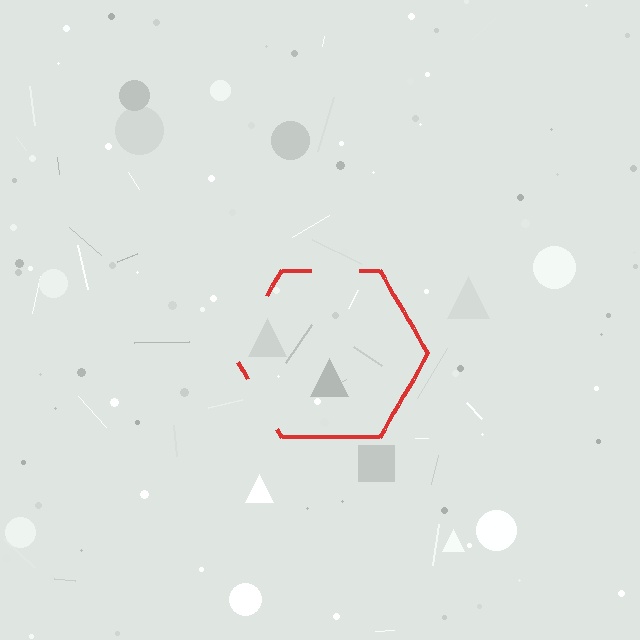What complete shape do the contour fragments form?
The contour fragments form a hexagon.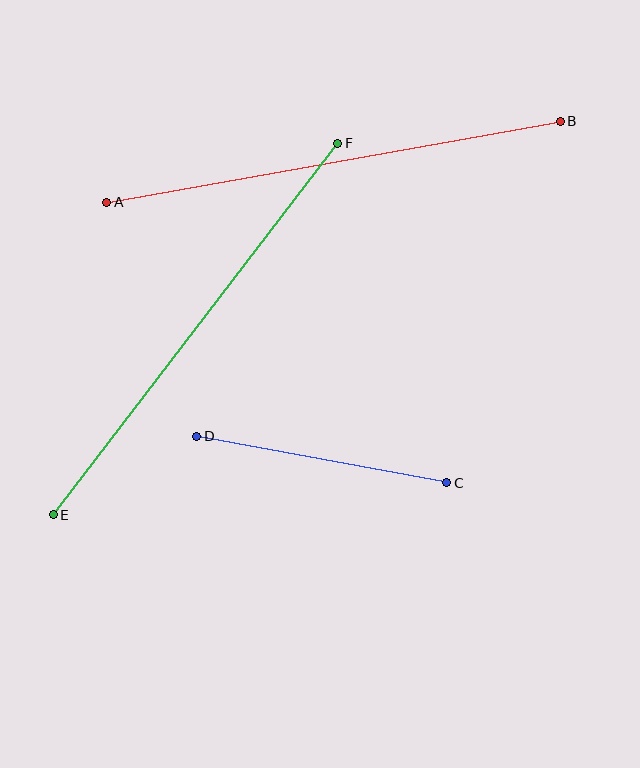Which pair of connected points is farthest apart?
Points E and F are farthest apart.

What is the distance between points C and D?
The distance is approximately 254 pixels.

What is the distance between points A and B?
The distance is approximately 460 pixels.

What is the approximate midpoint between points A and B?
The midpoint is at approximately (333, 162) pixels.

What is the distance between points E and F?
The distance is approximately 468 pixels.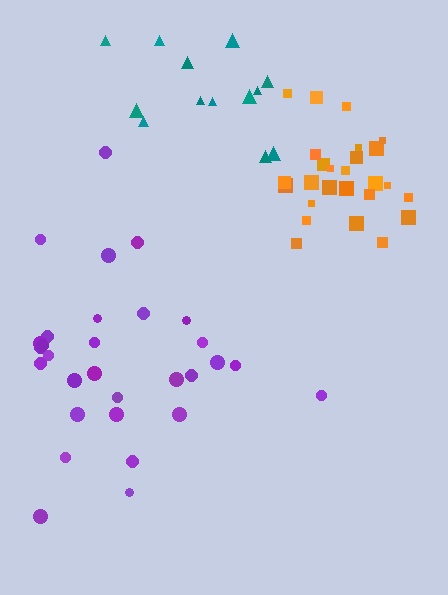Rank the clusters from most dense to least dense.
orange, purple, teal.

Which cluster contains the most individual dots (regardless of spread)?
Purple (30).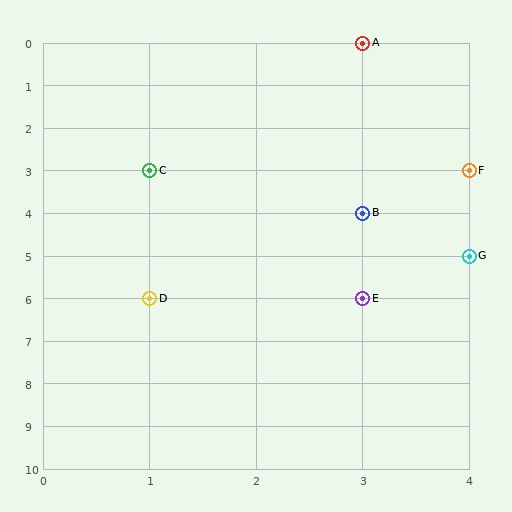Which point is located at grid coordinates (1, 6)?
Point D is at (1, 6).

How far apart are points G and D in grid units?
Points G and D are 3 columns and 1 row apart (about 3.2 grid units diagonally).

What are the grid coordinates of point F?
Point F is at grid coordinates (4, 3).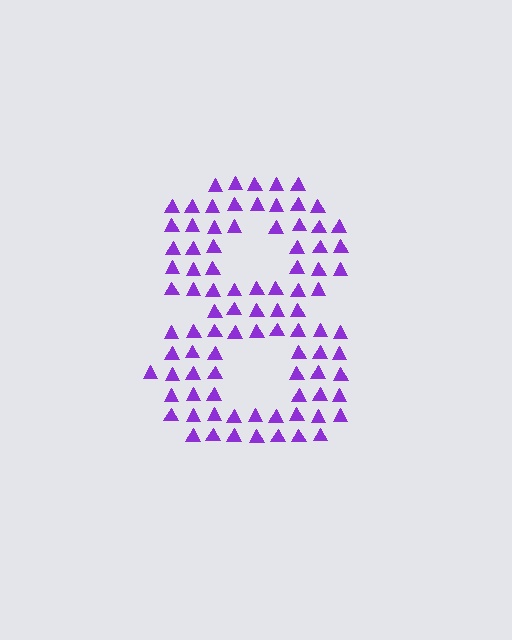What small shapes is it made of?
It is made of small triangles.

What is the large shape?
The large shape is the digit 8.